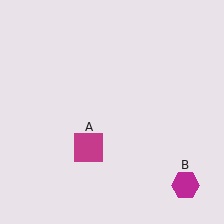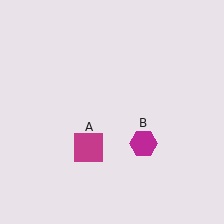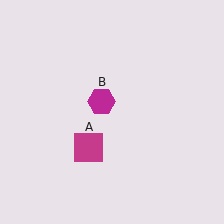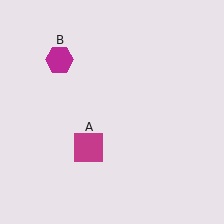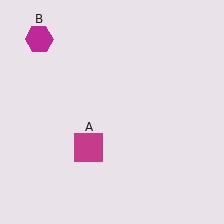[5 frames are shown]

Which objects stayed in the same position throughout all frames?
Magenta square (object A) remained stationary.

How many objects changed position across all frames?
1 object changed position: magenta hexagon (object B).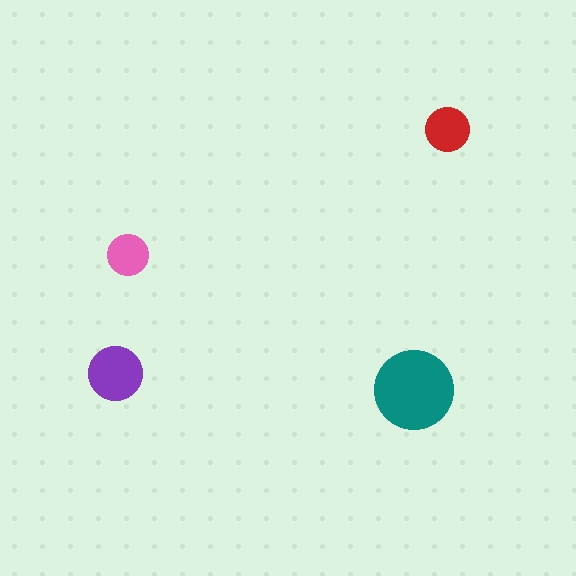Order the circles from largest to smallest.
the teal one, the purple one, the red one, the pink one.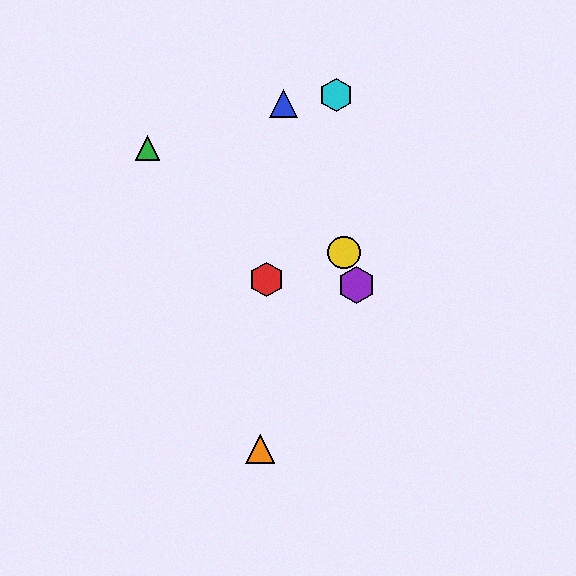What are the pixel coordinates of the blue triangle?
The blue triangle is at (283, 103).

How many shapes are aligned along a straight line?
3 shapes (the blue triangle, the yellow circle, the purple hexagon) are aligned along a straight line.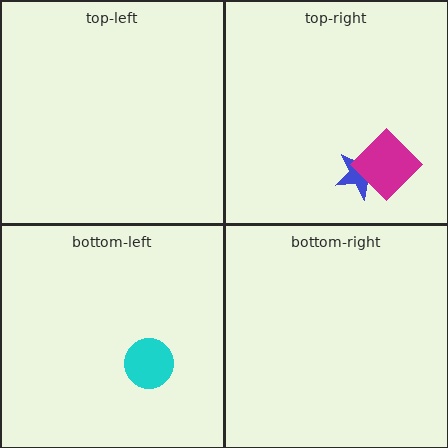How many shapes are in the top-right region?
2.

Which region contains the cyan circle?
The bottom-left region.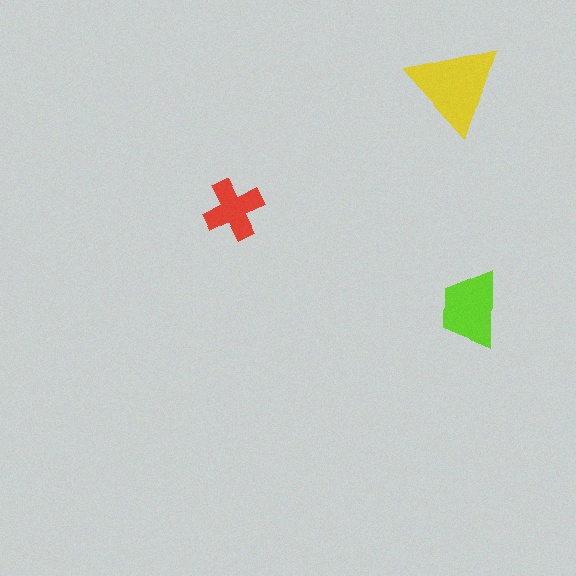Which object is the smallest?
The red cross.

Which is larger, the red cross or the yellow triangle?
The yellow triangle.